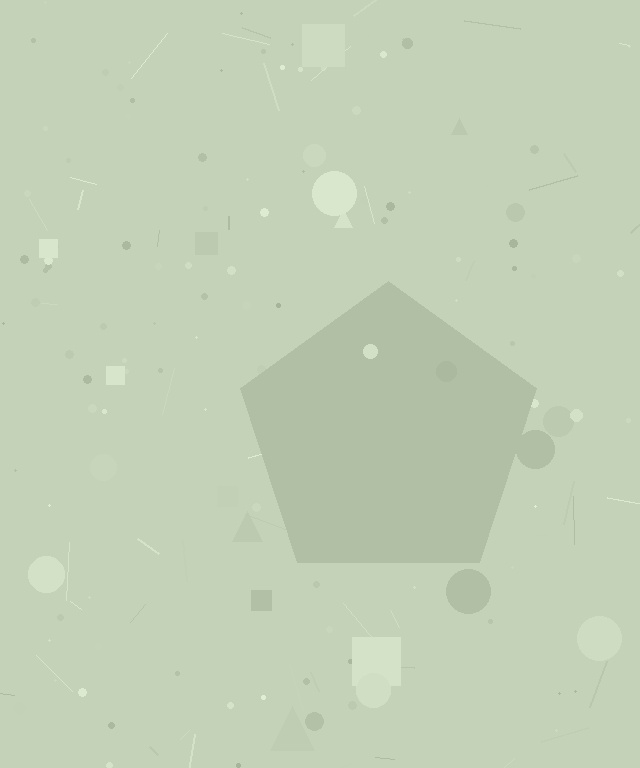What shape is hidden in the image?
A pentagon is hidden in the image.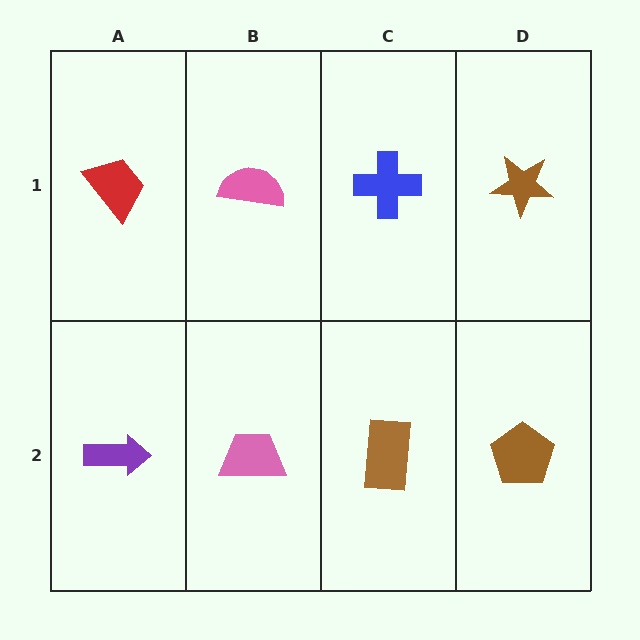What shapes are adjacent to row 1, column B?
A pink trapezoid (row 2, column B), a red trapezoid (row 1, column A), a blue cross (row 1, column C).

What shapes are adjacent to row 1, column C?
A brown rectangle (row 2, column C), a pink semicircle (row 1, column B), a brown star (row 1, column D).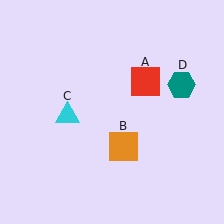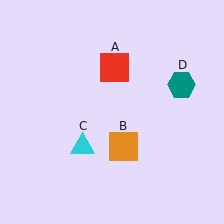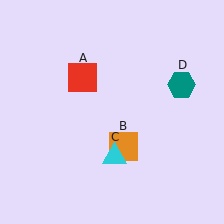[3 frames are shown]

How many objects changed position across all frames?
2 objects changed position: red square (object A), cyan triangle (object C).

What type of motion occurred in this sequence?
The red square (object A), cyan triangle (object C) rotated counterclockwise around the center of the scene.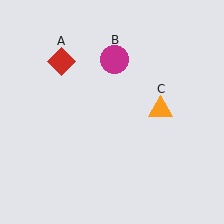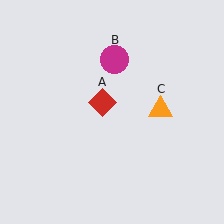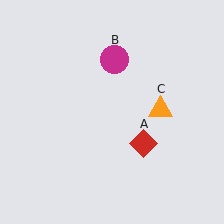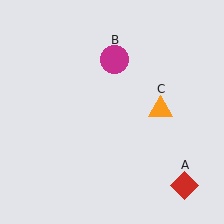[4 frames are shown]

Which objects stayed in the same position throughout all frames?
Magenta circle (object B) and orange triangle (object C) remained stationary.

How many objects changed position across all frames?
1 object changed position: red diamond (object A).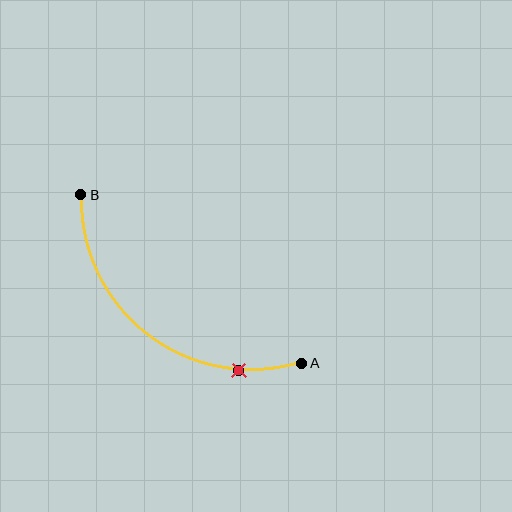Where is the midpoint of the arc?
The arc midpoint is the point on the curve farthest from the straight line joining A and B. It sits below and to the left of that line.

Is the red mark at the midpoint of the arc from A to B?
No. The red mark lies on the arc but is closer to endpoint A. The arc midpoint would be at the point on the curve equidistant along the arc from both A and B.